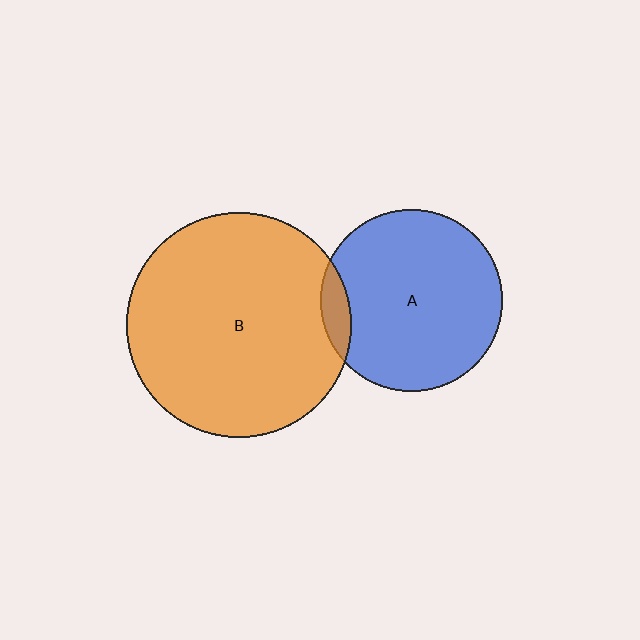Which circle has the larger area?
Circle B (orange).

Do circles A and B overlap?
Yes.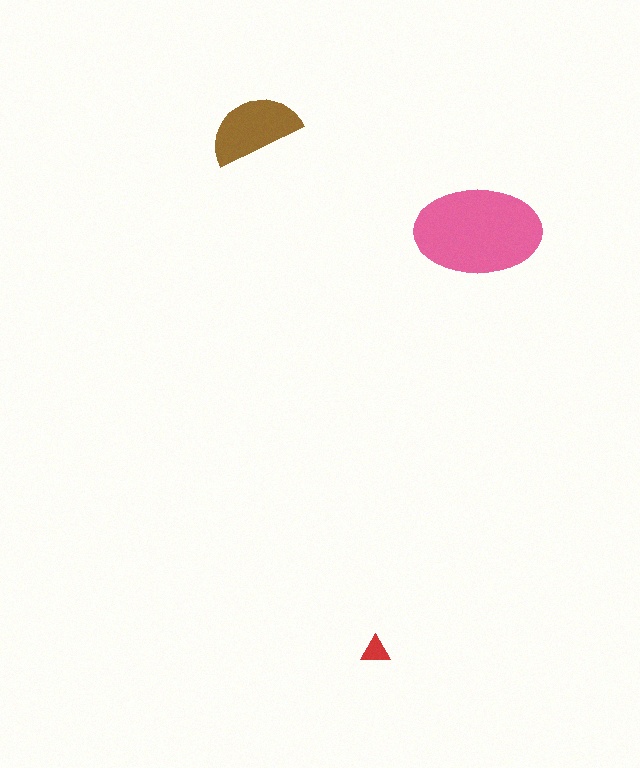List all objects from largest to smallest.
The pink ellipse, the brown semicircle, the red triangle.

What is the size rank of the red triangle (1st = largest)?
3rd.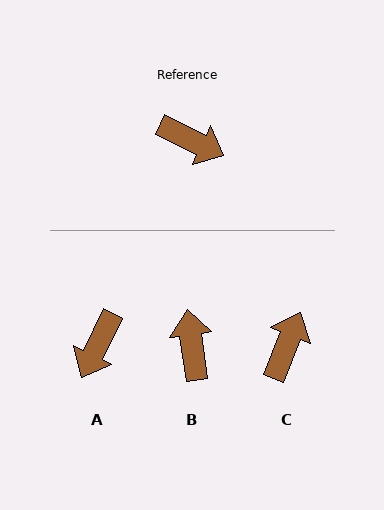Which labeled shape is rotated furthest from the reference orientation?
B, about 124 degrees away.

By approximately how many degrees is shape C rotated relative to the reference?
Approximately 94 degrees counter-clockwise.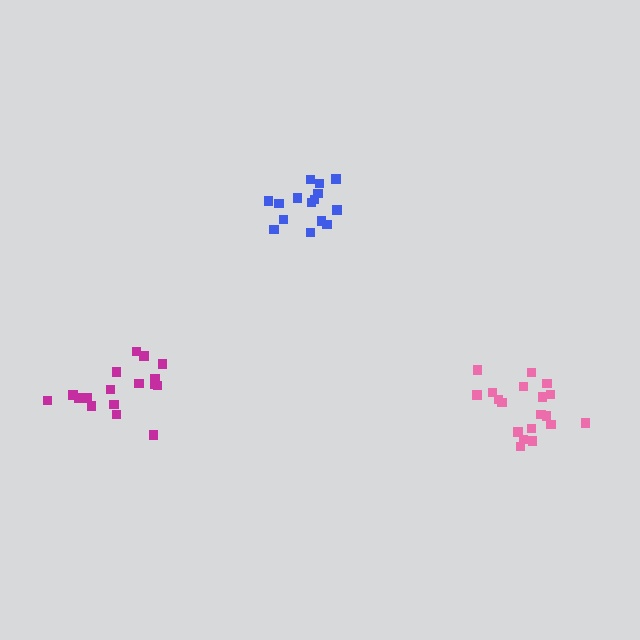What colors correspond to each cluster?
The clusters are colored: pink, magenta, blue.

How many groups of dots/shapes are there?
There are 3 groups.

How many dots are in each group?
Group 1: 19 dots, Group 2: 17 dots, Group 3: 15 dots (51 total).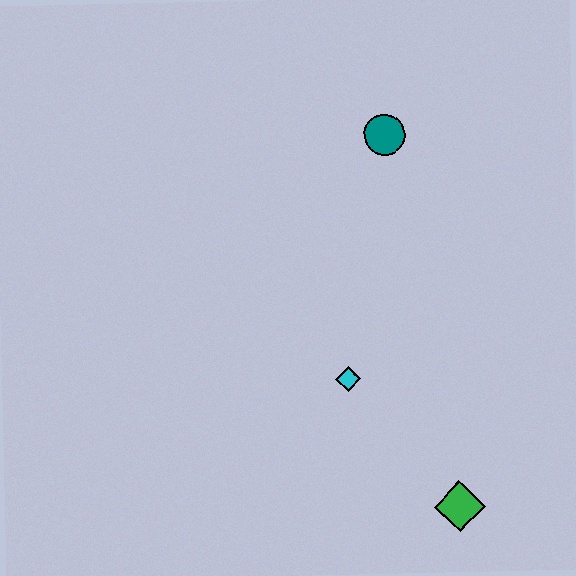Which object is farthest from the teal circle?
The green diamond is farthest from the teal circle.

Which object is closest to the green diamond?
The cyan diamond is closest to the green diamond.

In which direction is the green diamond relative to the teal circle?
The green diamond is below the teal circle.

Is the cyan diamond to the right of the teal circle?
No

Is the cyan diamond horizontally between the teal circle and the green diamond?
No